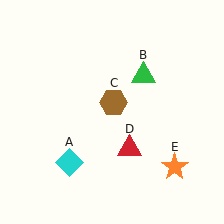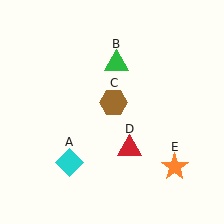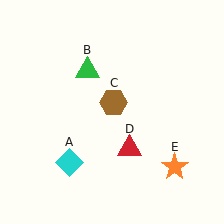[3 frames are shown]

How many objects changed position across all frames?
1 object changed position: green triangle (object B).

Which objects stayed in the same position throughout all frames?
Cyan diamond (object A) and brown hexagon (object C) and red triangle (object D) and orange star (object E) remained stationary.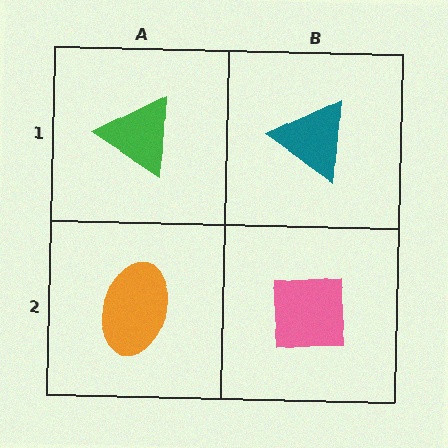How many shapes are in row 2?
2 shapes.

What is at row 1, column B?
A teal triangle.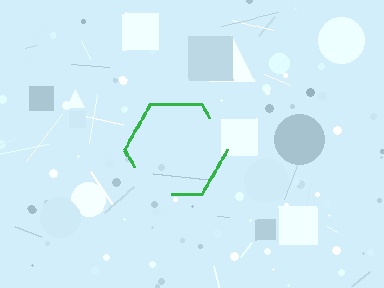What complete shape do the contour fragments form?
The contour fragments form a hexagon.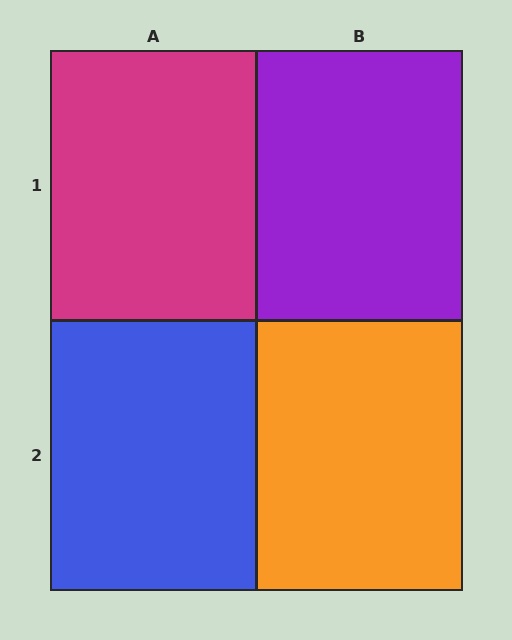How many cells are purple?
1 cell is purple.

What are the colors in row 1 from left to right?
Magenta, purple.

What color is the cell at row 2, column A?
Blue.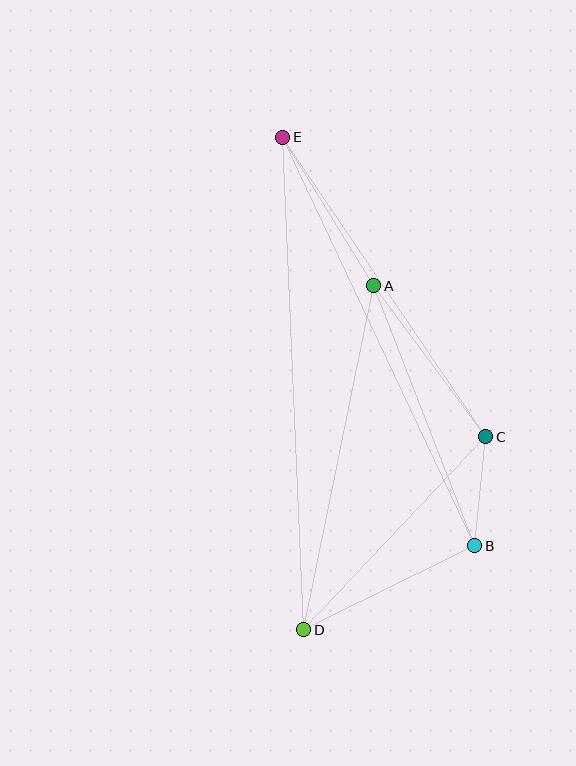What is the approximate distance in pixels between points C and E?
The distance between C and E is approximately 362 pixels.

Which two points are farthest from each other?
Points D and E are farthest from each other.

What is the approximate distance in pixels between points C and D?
The distance between C and D is approximately 265 pixels.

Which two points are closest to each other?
Points B and C are closest to each other.